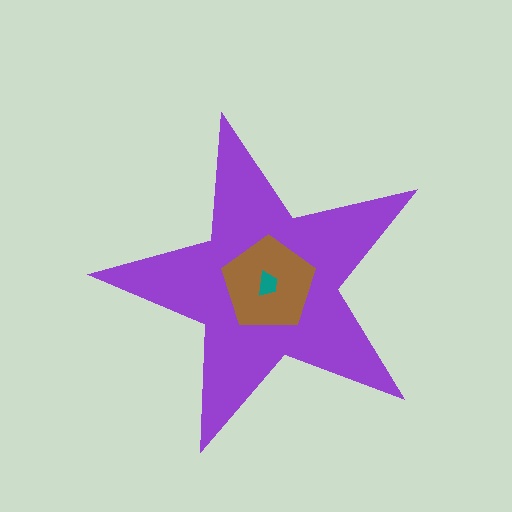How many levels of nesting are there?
3.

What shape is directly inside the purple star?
The brown pentagon.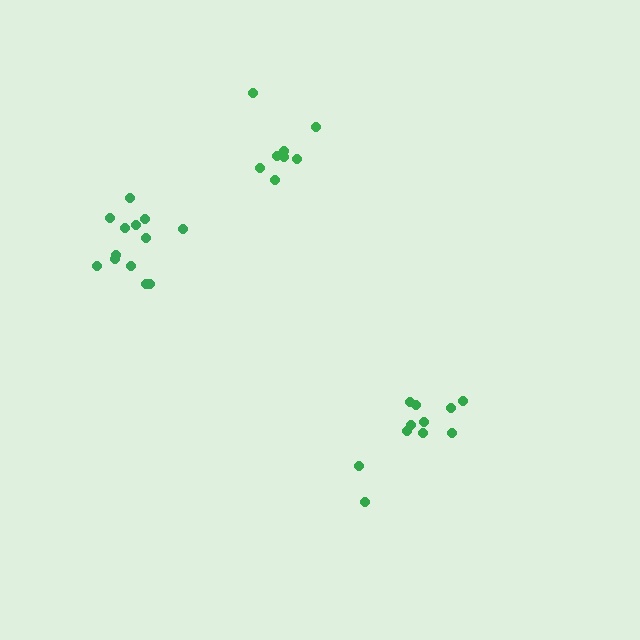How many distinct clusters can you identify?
There are 3 distinct clusters.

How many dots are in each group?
Group 1: 8 dots, Group 2: 11 dots, Group 3: 13 dots (32 total).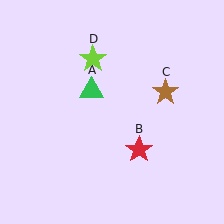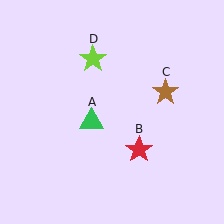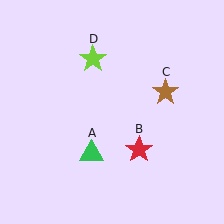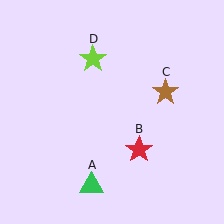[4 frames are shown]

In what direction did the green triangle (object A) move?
The green triangle (object A) moved down.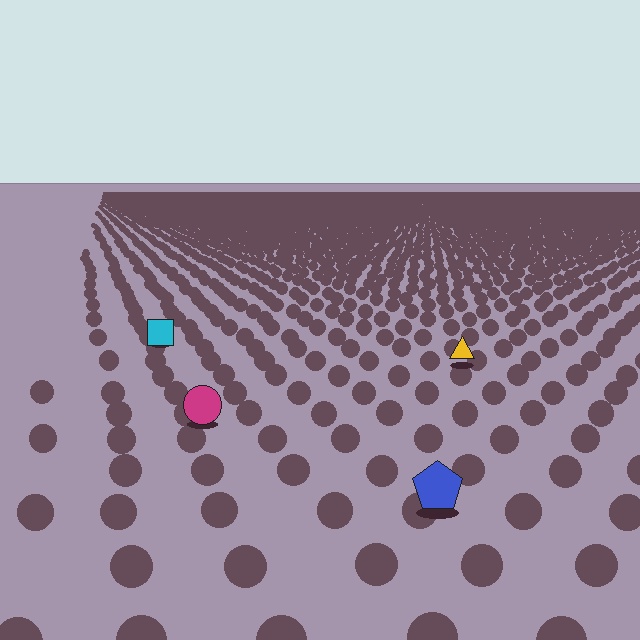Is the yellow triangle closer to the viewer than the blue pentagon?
No. The blue pentagon is closer — you can tell from the texture gradient: the ground texture is coarser near it.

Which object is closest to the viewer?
The blue pentagon is closest. The texture marks near it are larger and more spread out.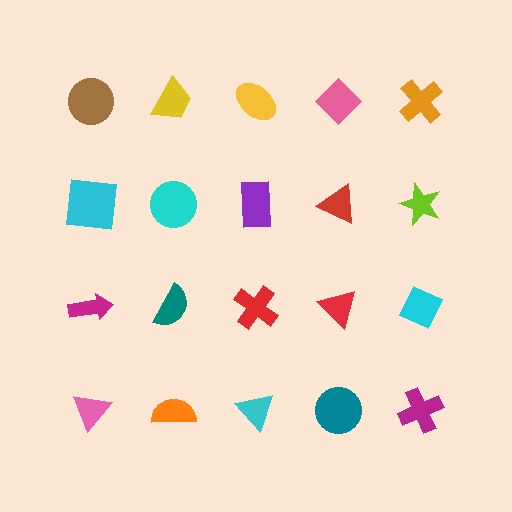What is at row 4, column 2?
An orange semicircle.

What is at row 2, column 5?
A lime star.